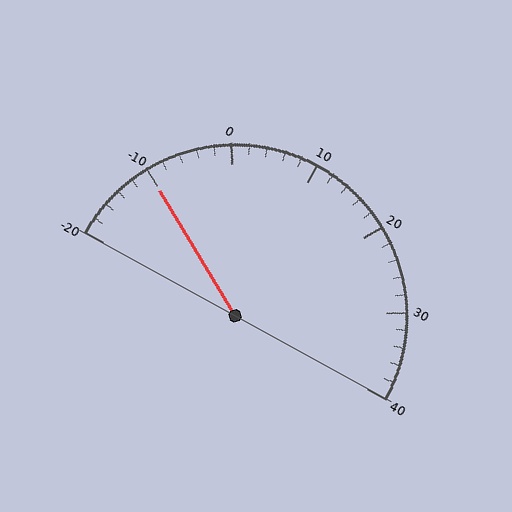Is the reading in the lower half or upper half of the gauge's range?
The reading is in the lower half of the range (-20 to 40).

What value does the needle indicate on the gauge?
The needle indicates approximately -10.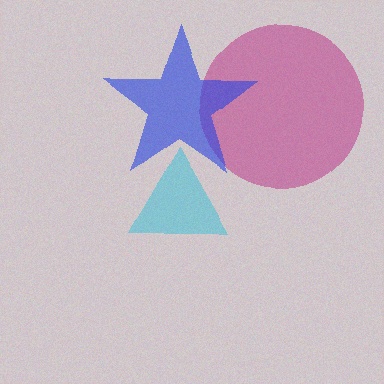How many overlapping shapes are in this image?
There are 3 overlapping shapes in the image.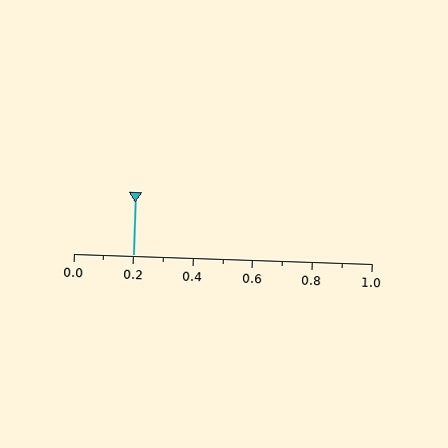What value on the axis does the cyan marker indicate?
The marker indicates approximately 0.2.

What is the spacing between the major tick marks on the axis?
The major ticks are spaced 0.2 apart.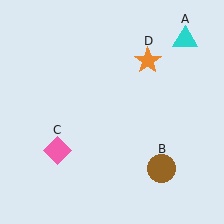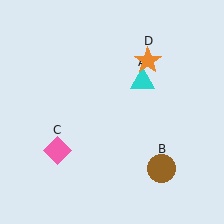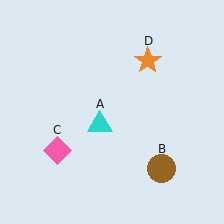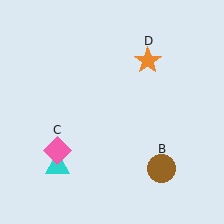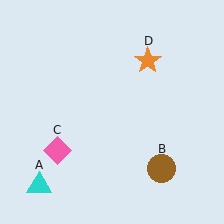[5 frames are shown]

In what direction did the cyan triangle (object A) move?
The cyan triangle (object A) moved down and to the left.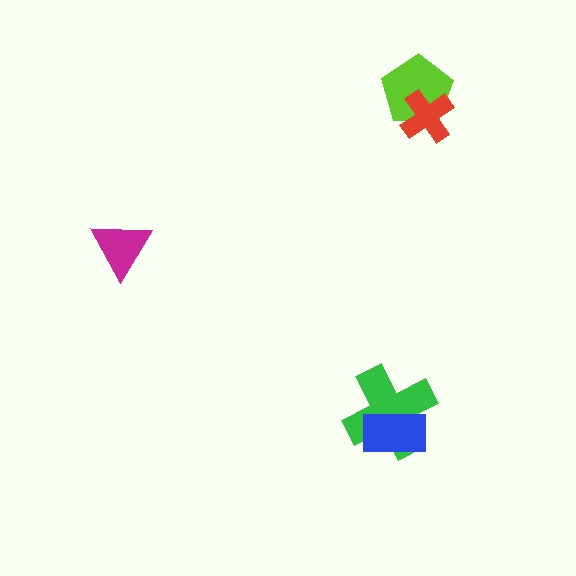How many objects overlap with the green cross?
1 object overlaps with the green cross.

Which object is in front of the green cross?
The blue rectangle is in front of the green cross.